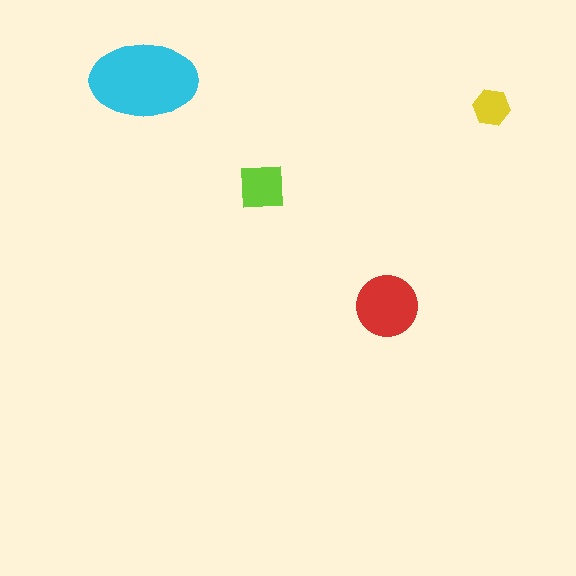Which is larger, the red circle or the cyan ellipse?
The cyan ellipse.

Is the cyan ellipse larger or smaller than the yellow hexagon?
Larger.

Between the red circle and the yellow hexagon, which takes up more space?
The red circle.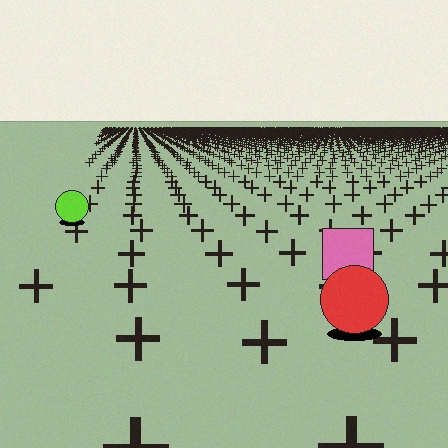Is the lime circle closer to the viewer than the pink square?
No. The pink square is closer — you can tell from the texture gradient: the ground texture is coarser near it.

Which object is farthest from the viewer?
The lime circle is farthest from the viewer. It appears smaller and the ground texture around it is denser.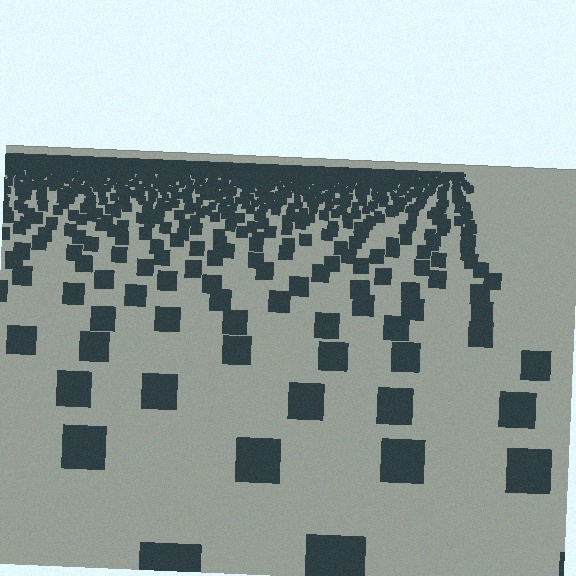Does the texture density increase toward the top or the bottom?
Density increases toward the top.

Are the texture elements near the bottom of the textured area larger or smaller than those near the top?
Larger. Near the bottom, elements are closer to the viewer and appear at a bigger on-screen size.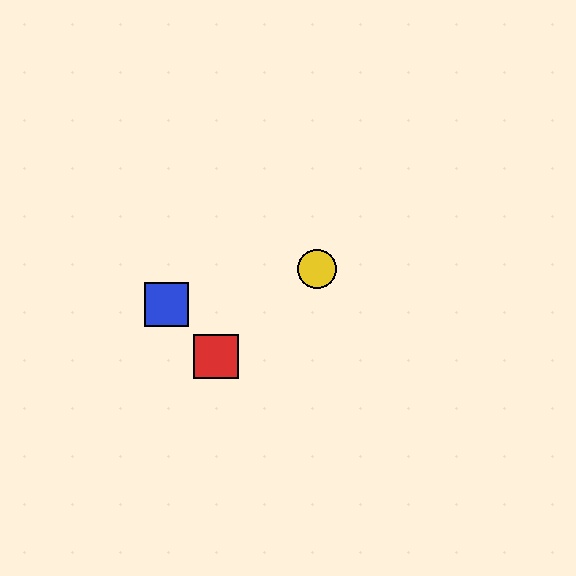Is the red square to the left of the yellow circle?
Yes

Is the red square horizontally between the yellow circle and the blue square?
Yes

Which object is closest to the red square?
The blue square is closest to the red square.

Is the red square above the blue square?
No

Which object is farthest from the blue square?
The yellow circle is farthest from the blue square.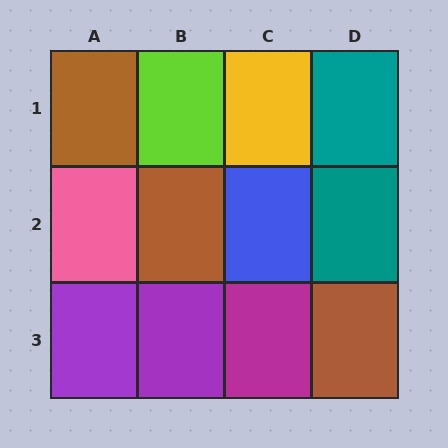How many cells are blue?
1 cell is blue.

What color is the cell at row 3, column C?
Magenta.